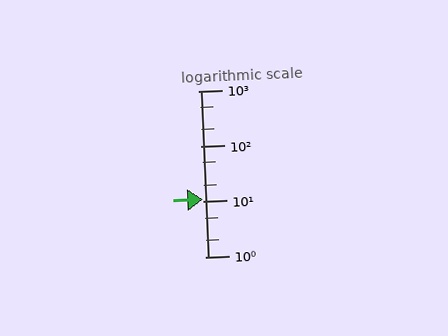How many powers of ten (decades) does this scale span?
The scale spans 3 decades, from 1 to 1000.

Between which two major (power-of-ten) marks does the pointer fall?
The pointer is between 10 and 100.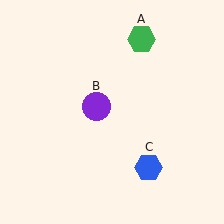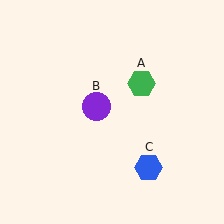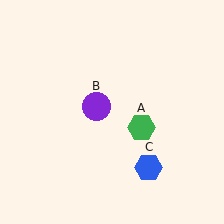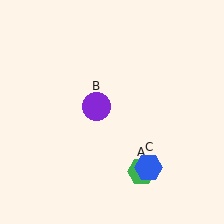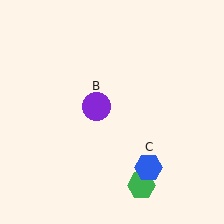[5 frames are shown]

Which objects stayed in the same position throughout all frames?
Purple circle (object B) and blue hexagon (object C) remained stationary.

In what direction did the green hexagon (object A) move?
The green hexagon (object A) moved down.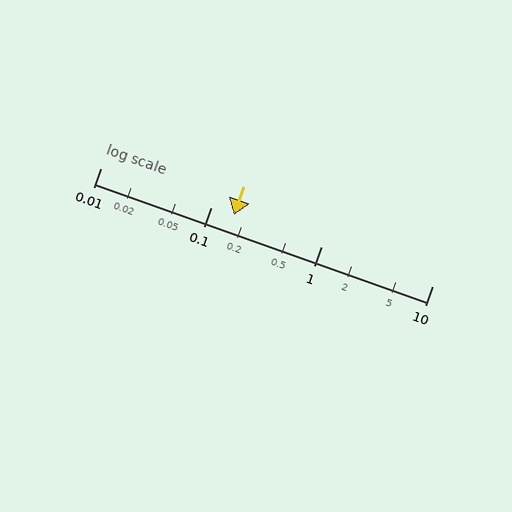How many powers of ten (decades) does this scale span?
The scale spans 3 decades, from 0.01 to 10.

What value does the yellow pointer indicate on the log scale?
The pointer indicates approximately 0.16.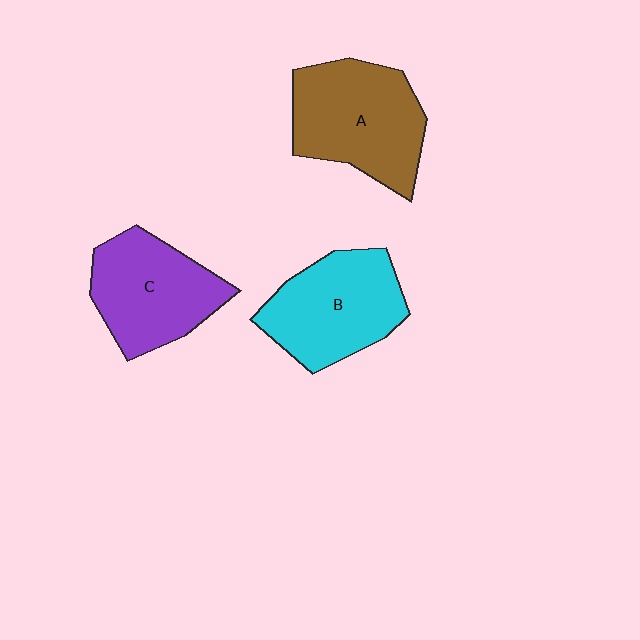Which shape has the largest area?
Shape A (brown).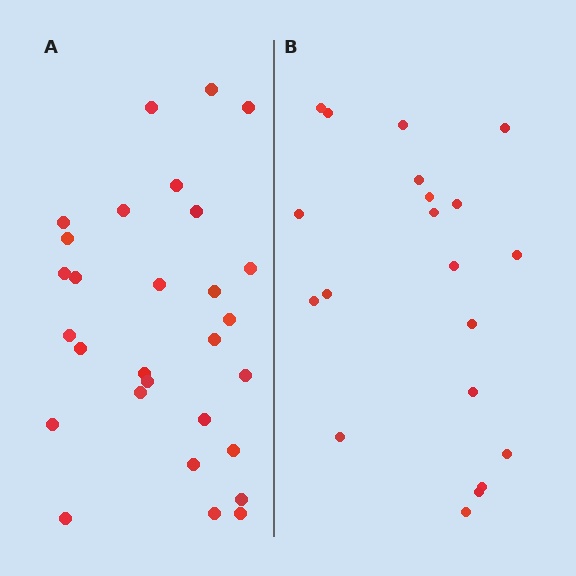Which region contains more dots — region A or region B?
Region A (the left region) has more dots.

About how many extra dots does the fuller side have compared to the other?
Region A has roughly 8 or so more dots than region B.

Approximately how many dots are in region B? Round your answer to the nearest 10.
About 20 dots.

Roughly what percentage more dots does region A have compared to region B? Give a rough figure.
About 45% more.